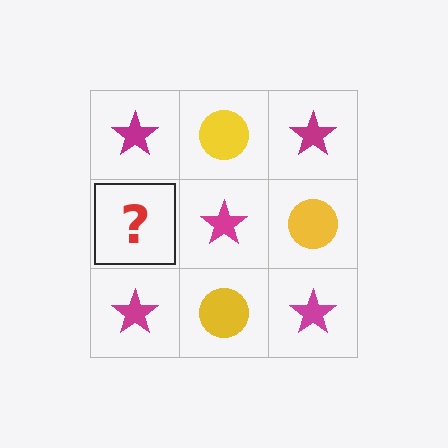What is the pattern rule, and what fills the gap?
The rule is that it alternates magenta star and yellow circle in a checkerboard pattern. The gap should be filled with a yellow circle.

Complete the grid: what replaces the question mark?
The question mark should be replaced with a yellow circle.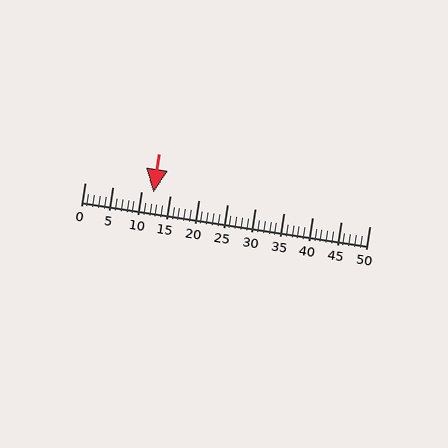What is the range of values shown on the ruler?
The ruler shows values from 0 to 50.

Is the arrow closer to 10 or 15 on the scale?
The arrow is closer to 10.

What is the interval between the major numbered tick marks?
The major tick marks are spaced 5 units apart.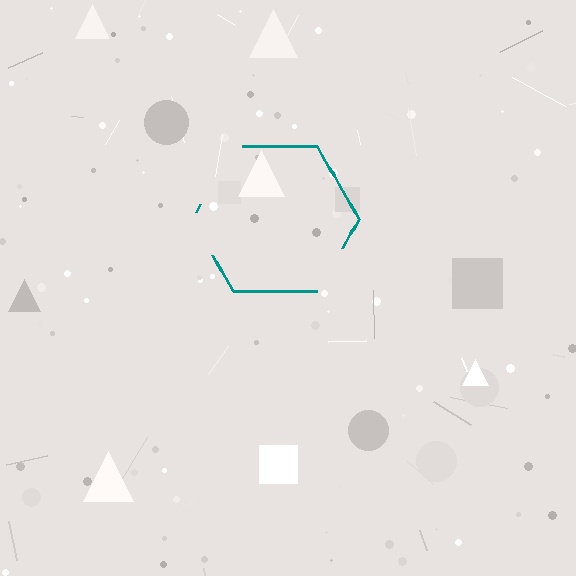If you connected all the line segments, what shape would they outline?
They would outline a hexagon.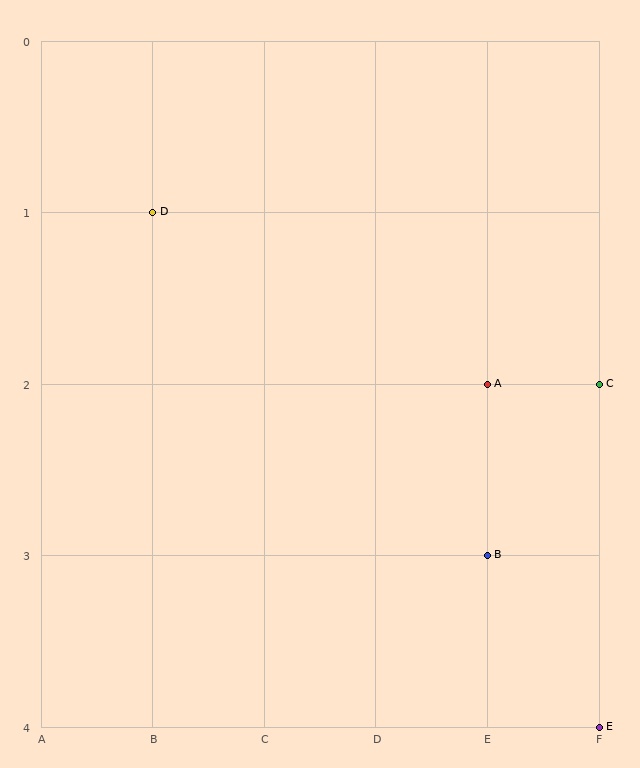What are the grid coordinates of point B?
Point B is at grid coordinates (E, 3).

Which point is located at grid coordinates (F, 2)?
Point C is at (F, 2).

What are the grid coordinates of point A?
Point A is at grid coordinates (E, 2).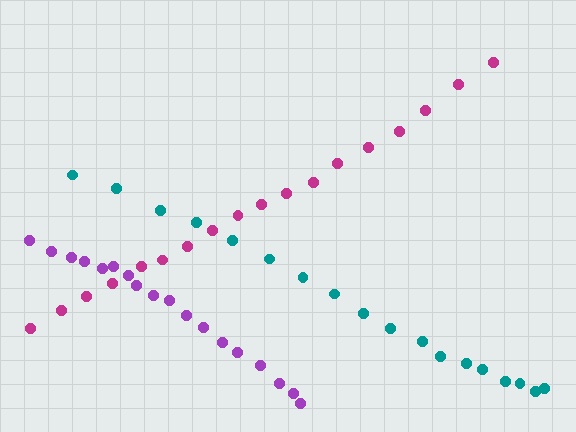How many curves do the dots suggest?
There are 3 distinct paths.